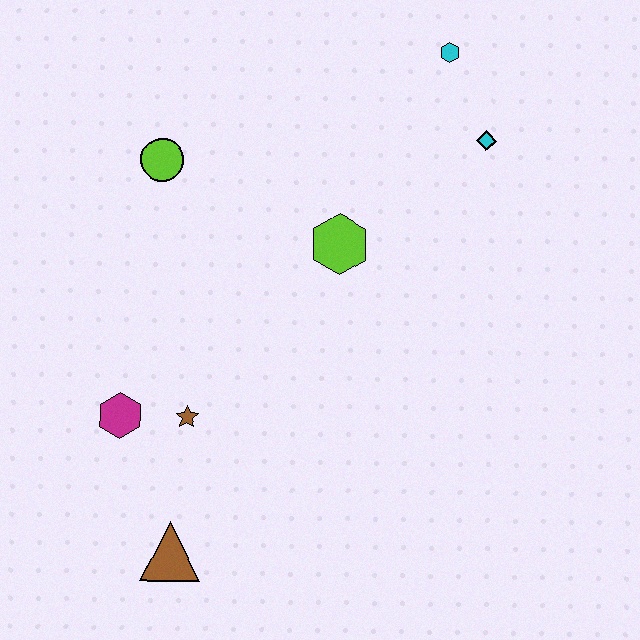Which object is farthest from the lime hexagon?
The brown triangle is farthest from the lime hexagon.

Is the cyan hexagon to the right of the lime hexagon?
Yes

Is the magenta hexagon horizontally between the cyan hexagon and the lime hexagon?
No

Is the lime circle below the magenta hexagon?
No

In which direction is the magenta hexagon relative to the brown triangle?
The magenta hexagon is above the brown triangle.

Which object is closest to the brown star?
The magenta hexagon is closest to the brown star.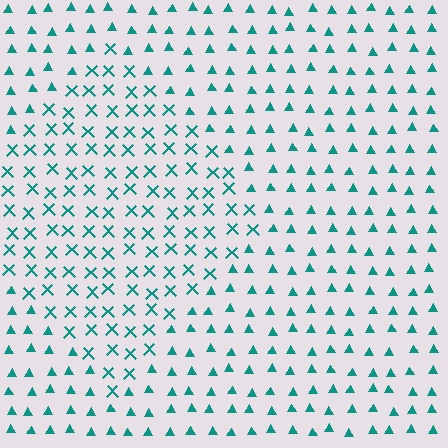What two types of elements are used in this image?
The image uses X marks inside the diamond region and triangles outside it.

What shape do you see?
I see a diamond.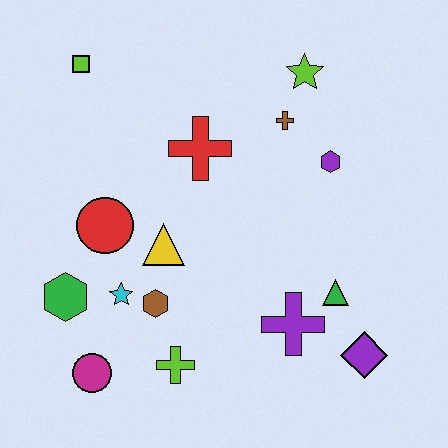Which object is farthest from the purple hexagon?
The magenta circle is farthest from the purple hexagon.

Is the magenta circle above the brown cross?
No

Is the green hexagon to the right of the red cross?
No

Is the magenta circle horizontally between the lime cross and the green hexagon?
Yes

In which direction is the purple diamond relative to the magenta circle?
The purple diamond is to the right of the magenta circle.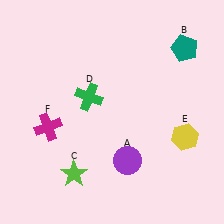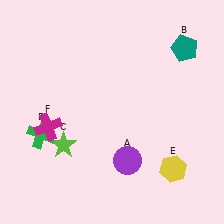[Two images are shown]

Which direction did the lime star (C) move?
The lime star (C) moved up.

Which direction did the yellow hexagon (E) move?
The yellow hexagon (E) moved down.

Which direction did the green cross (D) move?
The green cross (D) moved left.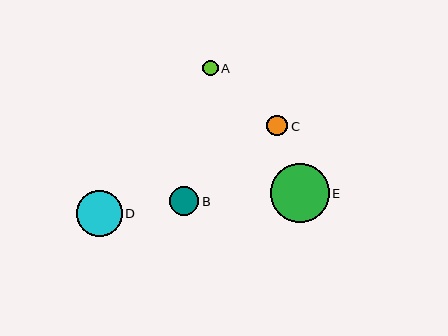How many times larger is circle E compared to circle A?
Circle E is approximately 3.7 times the size of circle A.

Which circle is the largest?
Circle E is the largest with a size of approximately 59 pixels.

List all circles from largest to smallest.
From largest to smallest: E, D, B, C, A.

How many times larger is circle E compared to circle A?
Circle E is approximately 3.7 times the size of circle A.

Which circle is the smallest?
Circle A is the smallest with a size of approximately 16 pixels.